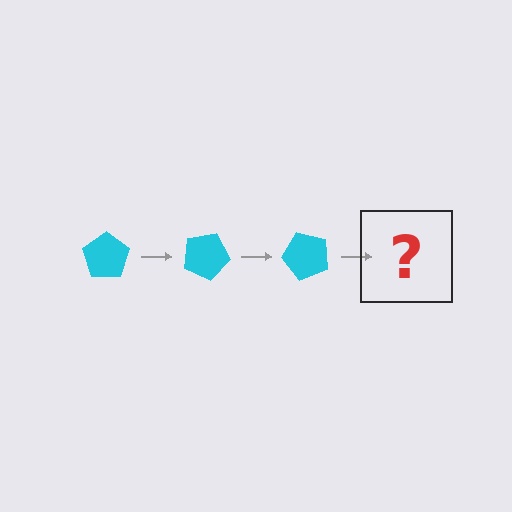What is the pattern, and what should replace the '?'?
The pattern is that the pentagon rotates 25 degrees each step. The '?' should be a cyan pentagon rotated 75 degrees.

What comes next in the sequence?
The next element should be a cyan pentagon rotated 75 degrees.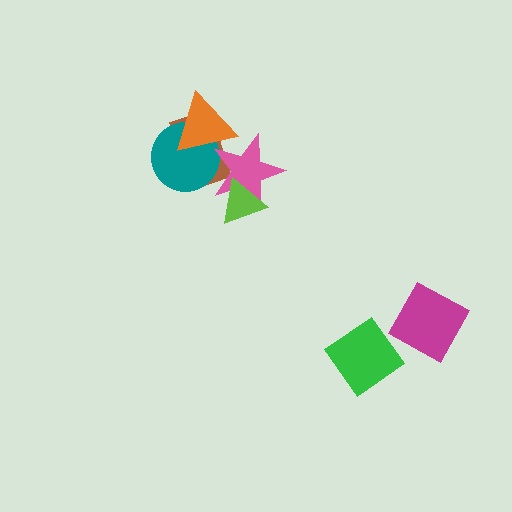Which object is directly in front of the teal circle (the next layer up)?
The orange triangle is directly in front of the teal circle.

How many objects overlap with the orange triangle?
3 objects overlap with the orange triangle.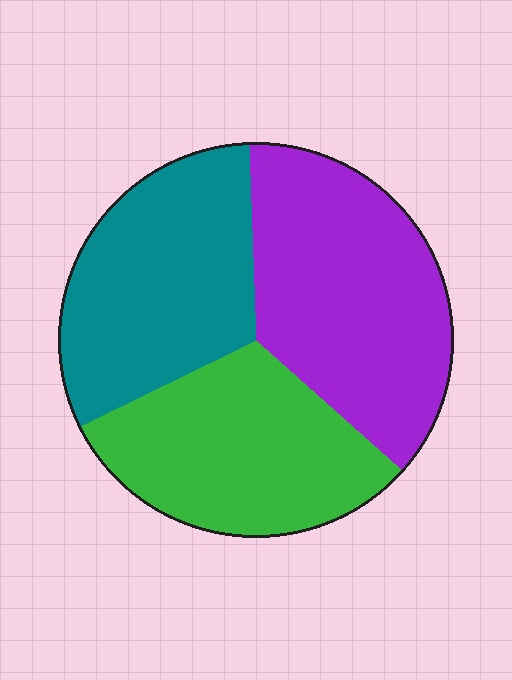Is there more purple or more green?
Purple.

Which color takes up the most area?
Purple, at roughly 35%.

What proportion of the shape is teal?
Teal covers roughly 30% of the shape.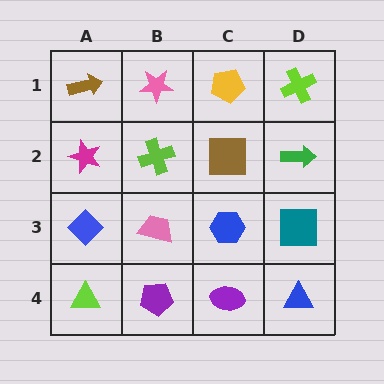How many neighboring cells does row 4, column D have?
2.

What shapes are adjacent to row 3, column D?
A green arrow (row 2, column D), a blue triangle (row 4, column D), a blue hexagon (row 3, column C).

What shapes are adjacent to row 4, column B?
A pink trapezoid (row 3, column B), a lime triangle (row 4, column A), a purple ellipse (row 4, column C).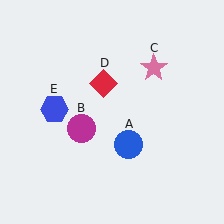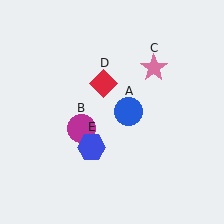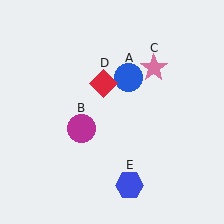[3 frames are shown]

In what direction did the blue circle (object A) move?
The blue circle (object A) moved up.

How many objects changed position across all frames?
2 objects changed position: blue circle (object A), blue hexagon (object E).